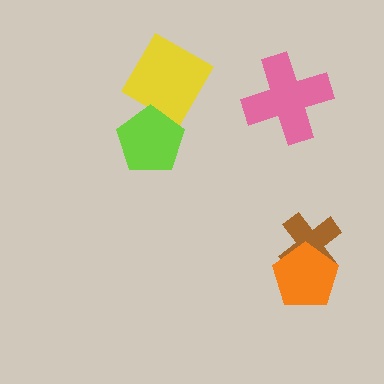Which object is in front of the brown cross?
The orange pentagon is in front of the brown cross.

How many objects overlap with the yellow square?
0 objects overlap with the yellow square.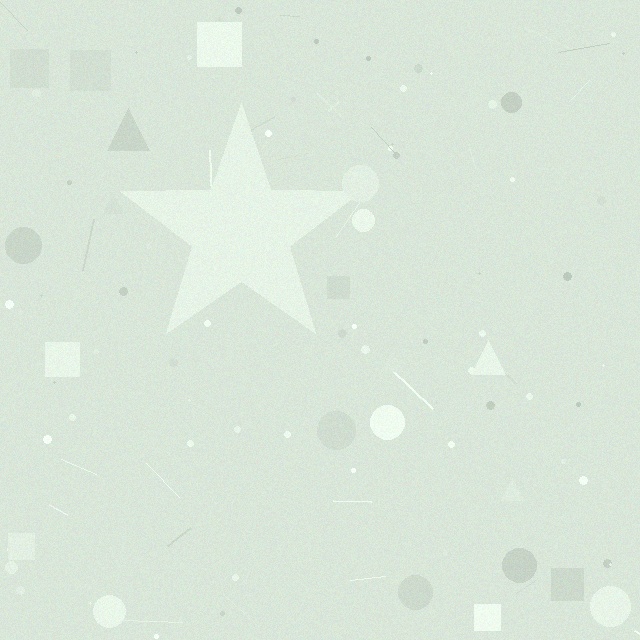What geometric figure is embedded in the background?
A star is embedded in the background.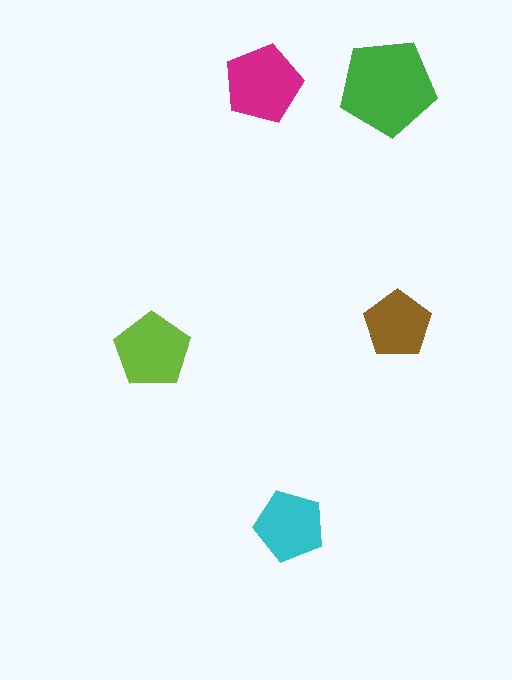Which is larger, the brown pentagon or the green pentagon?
The green one.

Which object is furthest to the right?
The brown pentagon is rightmost.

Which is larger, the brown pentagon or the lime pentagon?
The lime one.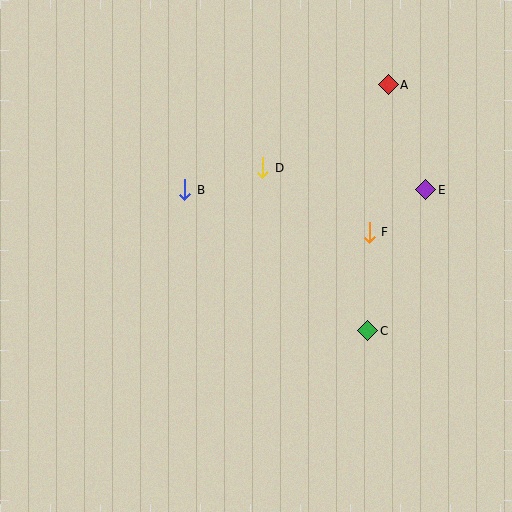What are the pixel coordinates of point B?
Point B is at (185, 190).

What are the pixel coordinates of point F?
Point F is at (369, 232).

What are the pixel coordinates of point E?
Point E is at (426, 190).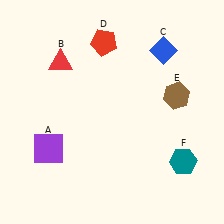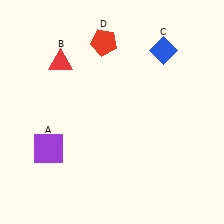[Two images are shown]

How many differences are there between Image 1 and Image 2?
There are 2 differences between the two images.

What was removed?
The teal hexagon (F), the brown hexagon (E) were removed in Image 2.